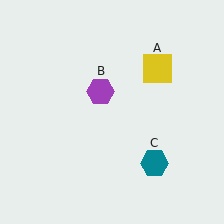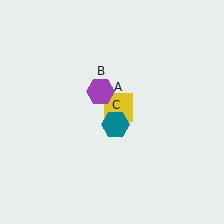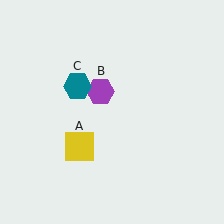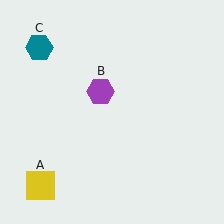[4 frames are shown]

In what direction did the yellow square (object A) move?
The yellow square (object A) moved down and to the left.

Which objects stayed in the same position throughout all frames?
Purple hexagon (object B) remained stationary.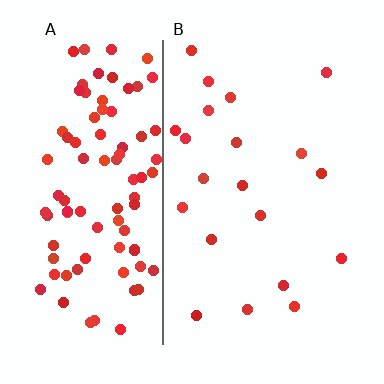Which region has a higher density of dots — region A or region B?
A (the left).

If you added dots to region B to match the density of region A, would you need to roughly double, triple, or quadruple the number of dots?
Approximately quadruple.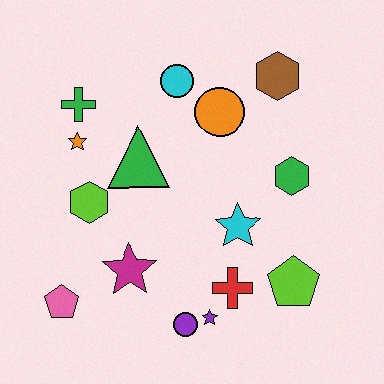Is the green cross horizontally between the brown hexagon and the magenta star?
No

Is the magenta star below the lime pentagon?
No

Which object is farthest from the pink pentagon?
The brown hexagon is farthest from the pink pentagon.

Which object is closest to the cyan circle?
The orange circle is closest to the cyan circle.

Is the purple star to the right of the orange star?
Yes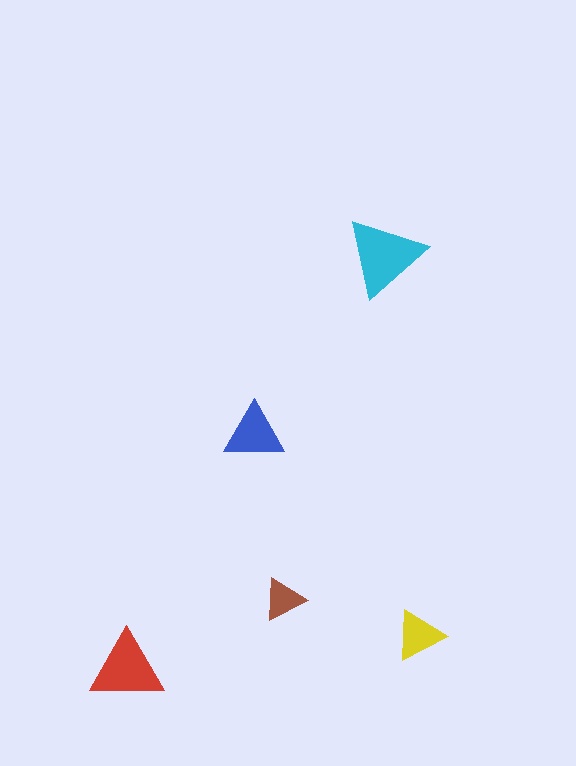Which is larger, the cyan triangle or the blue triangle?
The cyan one.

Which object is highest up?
The cyan triangle is topmost.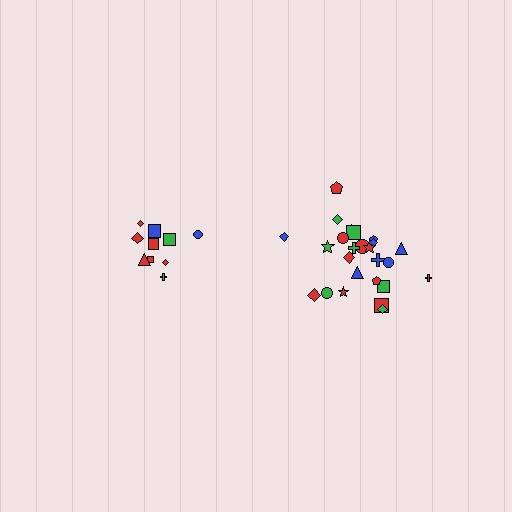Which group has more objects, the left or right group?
The right group.